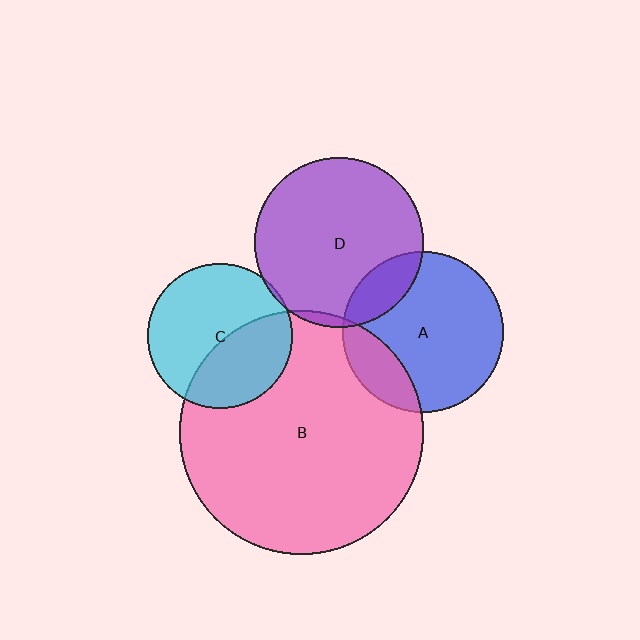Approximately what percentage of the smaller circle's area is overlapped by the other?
Approximately 15%.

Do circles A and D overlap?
Yes.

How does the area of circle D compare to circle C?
Approximately 1.4 times.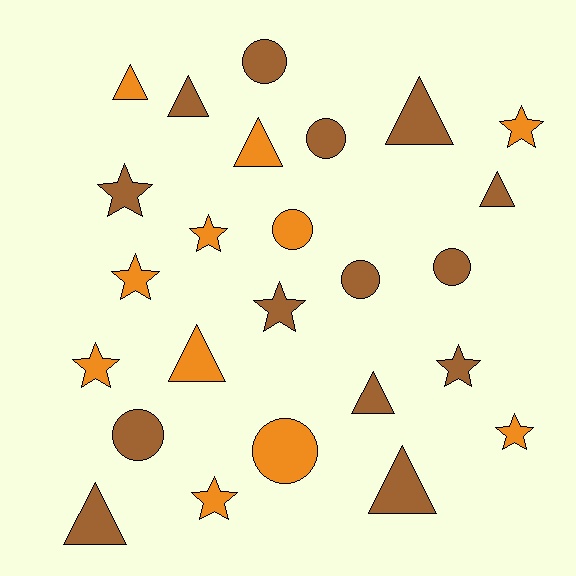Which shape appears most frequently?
Star, with 9 objects.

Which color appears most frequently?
Brown, with 14 objects.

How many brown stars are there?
There are 3 brown stars.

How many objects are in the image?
There are 25 objects.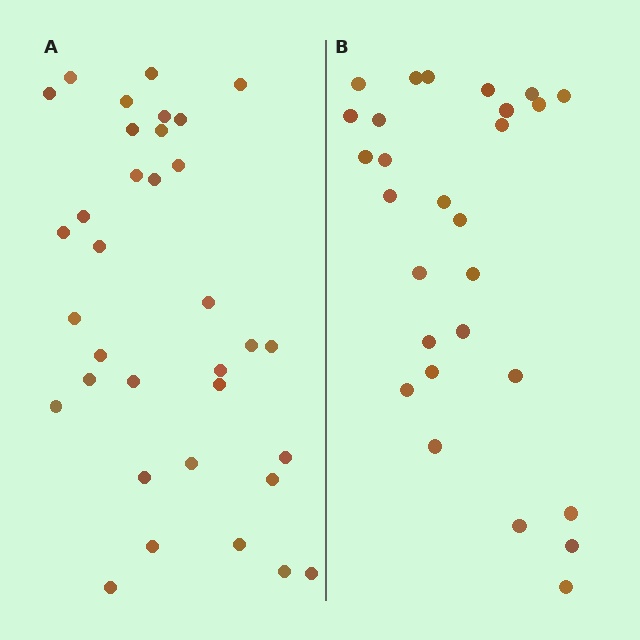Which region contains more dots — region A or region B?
Region A (the left region) has more dots.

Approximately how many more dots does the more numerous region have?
Region A has about 6 more dots than region B.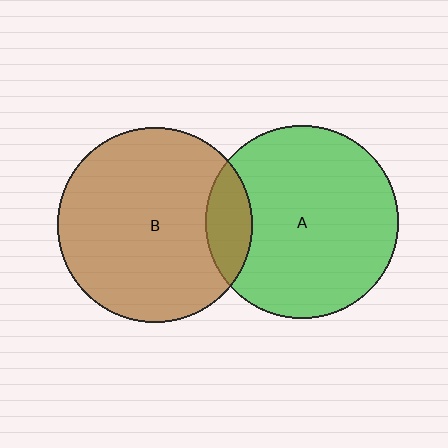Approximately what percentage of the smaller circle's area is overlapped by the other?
Approximately 15%.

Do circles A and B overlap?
Yes.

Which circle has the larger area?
Circle B (brown).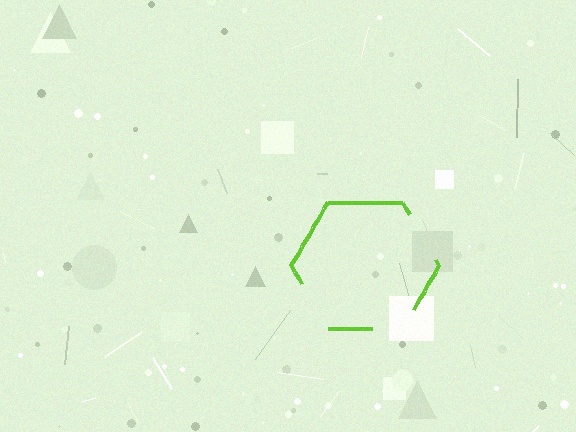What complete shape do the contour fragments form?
The contour fragments form a hexagon.